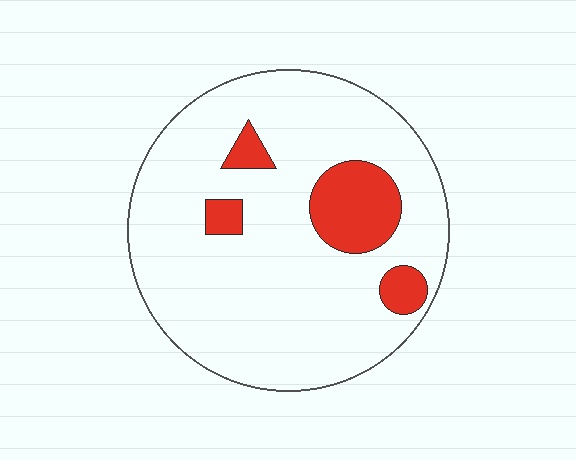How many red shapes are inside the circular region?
4.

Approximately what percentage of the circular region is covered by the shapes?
Approximately 15%.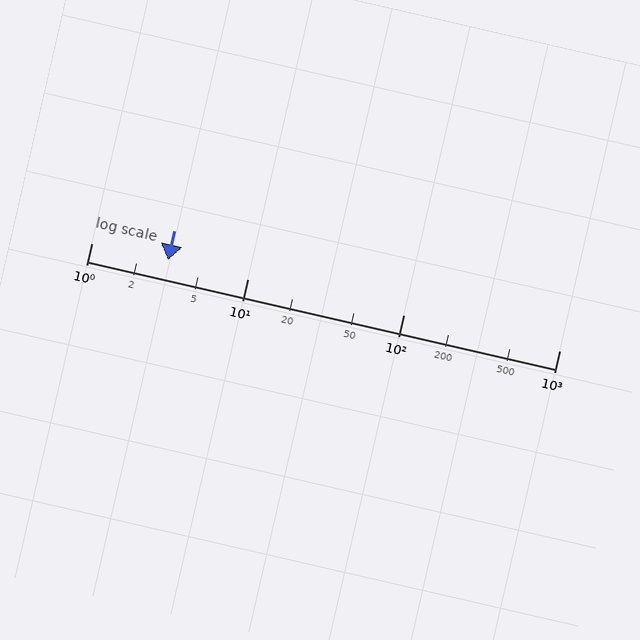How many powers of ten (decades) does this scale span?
The scale spans 3 decades, from 1 to 1000.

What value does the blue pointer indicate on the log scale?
The pointer indicates approximately 3.1.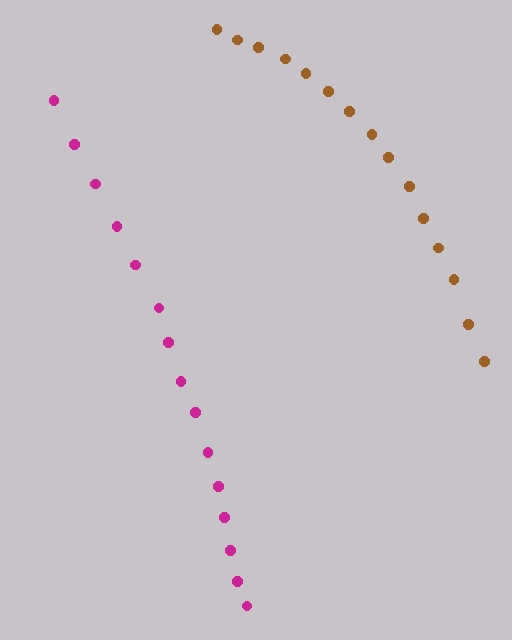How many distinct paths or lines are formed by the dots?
There are 2 distinct paths.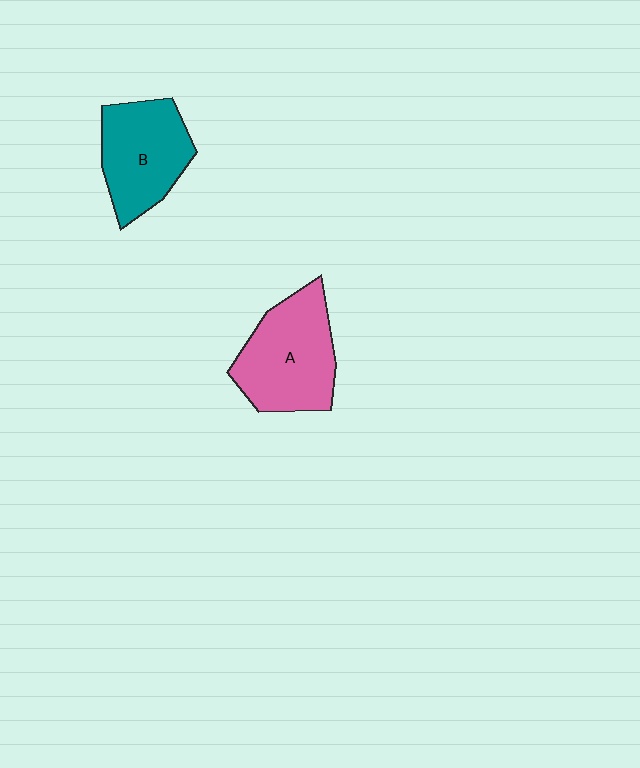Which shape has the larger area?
Shape A (pink).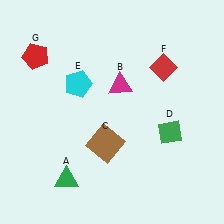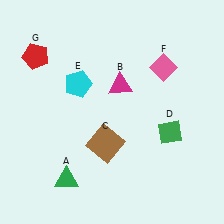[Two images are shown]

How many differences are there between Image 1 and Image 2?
There is 1 difference between the two images.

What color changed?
The diamond (F) changed from red in Image 1 to pink in Image 2.